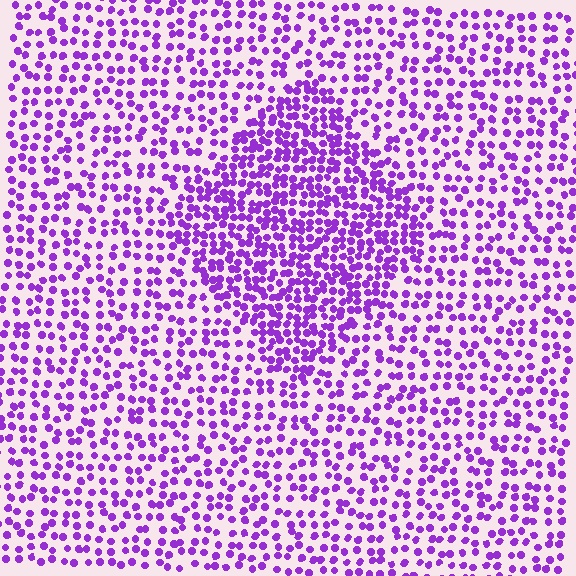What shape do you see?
I see a diamond.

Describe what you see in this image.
The image contains small purple elements arranged at two different densities. A diamond-shaped region is visible where the elements are more densely packed than the surrounding area.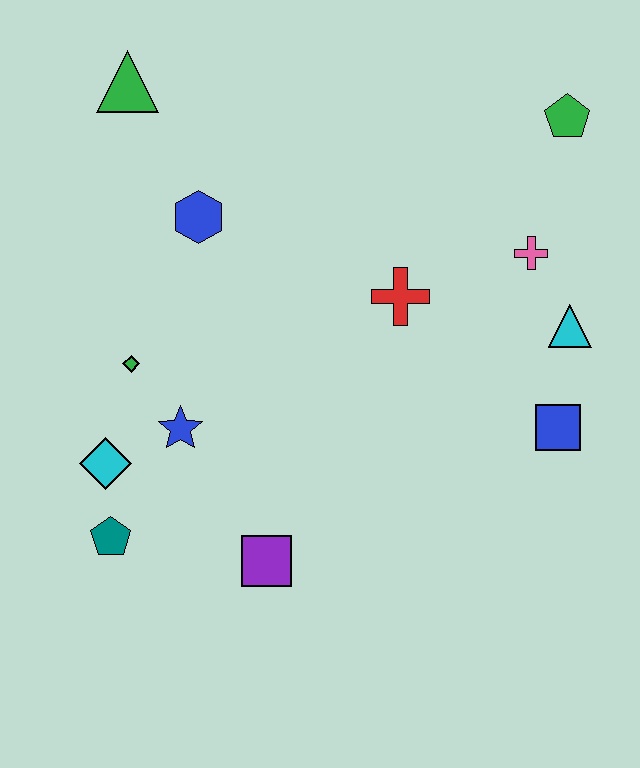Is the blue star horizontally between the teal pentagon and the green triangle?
No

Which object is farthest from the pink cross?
The teal pentagon is farthest from the pink cross.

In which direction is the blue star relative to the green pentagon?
The blue star is to the left of the green pentagon.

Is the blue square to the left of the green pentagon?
Yes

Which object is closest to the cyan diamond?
The teal pentagon is closest to the cyan diamond.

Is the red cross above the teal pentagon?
Yes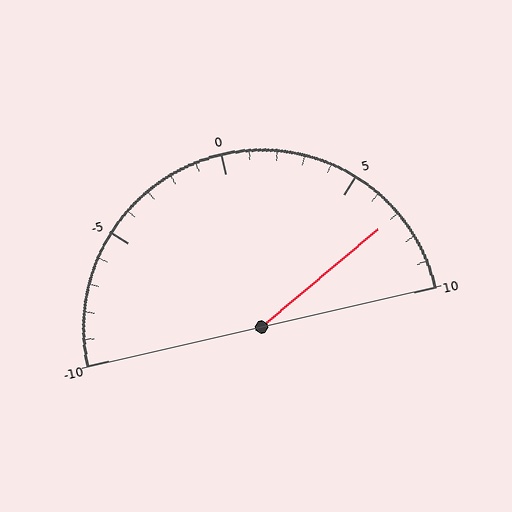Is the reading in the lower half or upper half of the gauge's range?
The reading is in the upper half of the range (-10 to 10).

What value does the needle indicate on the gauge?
The needle indicates approximately 7.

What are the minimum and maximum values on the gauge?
The gauge ranges from -10 to 10.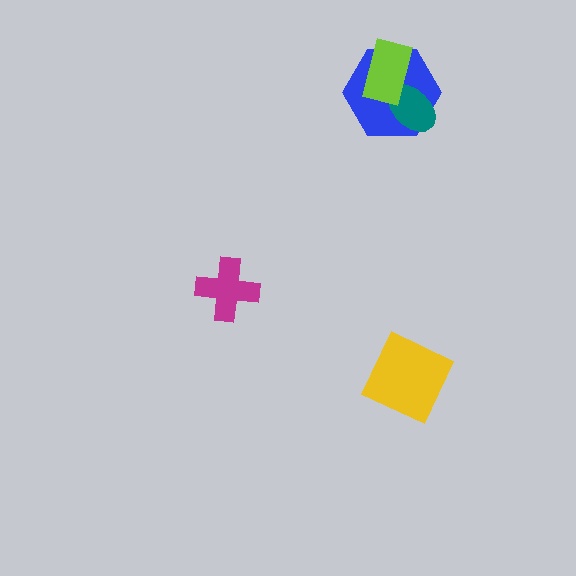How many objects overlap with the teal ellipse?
2 objects overlap with the teal ellipse.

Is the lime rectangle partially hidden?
No, no other shape covers it.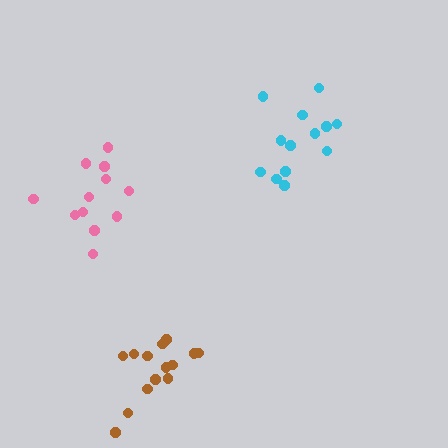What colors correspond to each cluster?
The clusters are colored: brown, pink, cyan.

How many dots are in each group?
Group 1: 14 dots, Group 2: 12 dots, Group 3: 13 dots (39 total).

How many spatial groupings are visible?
There are 3 spatial groupings.